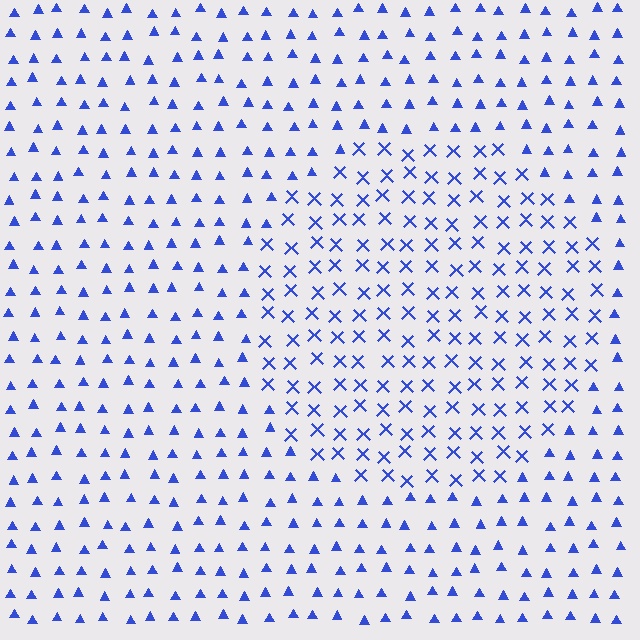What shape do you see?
I see a circle.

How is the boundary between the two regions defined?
The boundary is defined by a change in element shape: X marks inside vs. triangles outside. All elements share the same color and spacing.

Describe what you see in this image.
The image is filled with small blue elements arranged in a uniform grid. A circle-shaped region contains X marks, while the surrounding area contains triangles. The boundary is defined purely by the change in element shape.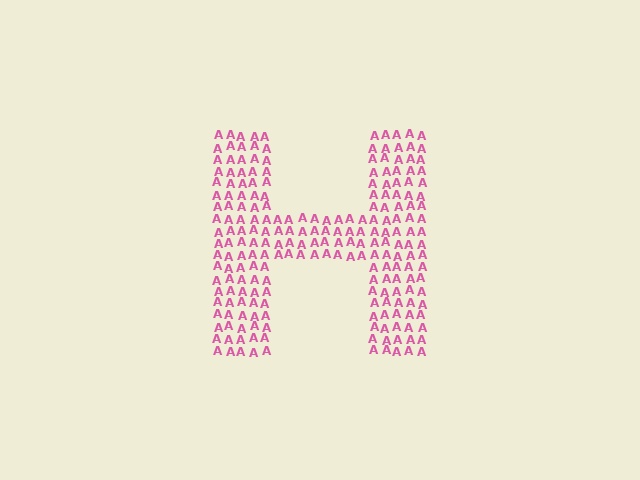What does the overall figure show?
The overall figure shows the letter H.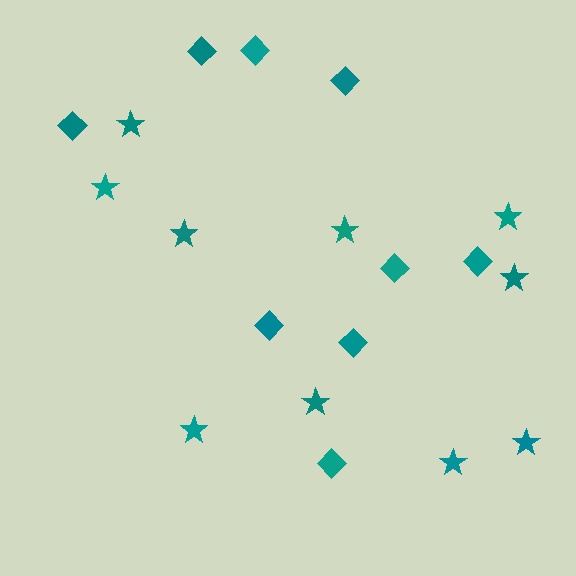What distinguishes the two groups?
There are 2 groups: one group of diamonds (9) and one group of stars (10).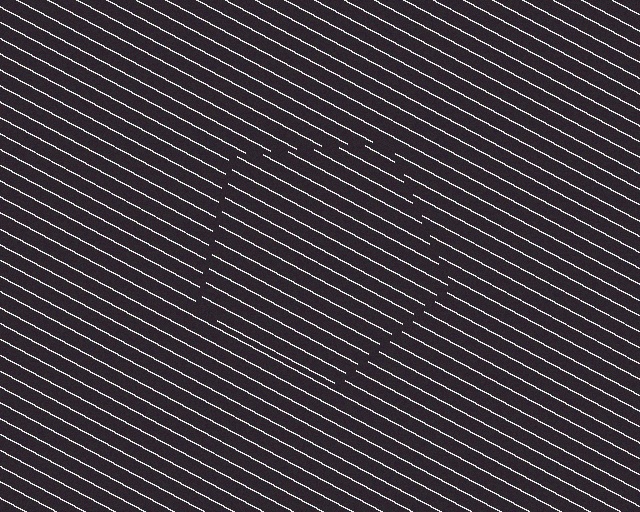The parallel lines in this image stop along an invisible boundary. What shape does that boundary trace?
An illusory pentagon. The interior of the shape contains the same grating, shifted by half a period — the contour is defined by the phase discontinuity where line-ends from the inner and outer gratings abut.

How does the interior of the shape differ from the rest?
The interior of the shape contains the same grating, shifted by half a period — the contour is defined by the phase discontinuity where line-ends from the inner and outer gratings abut.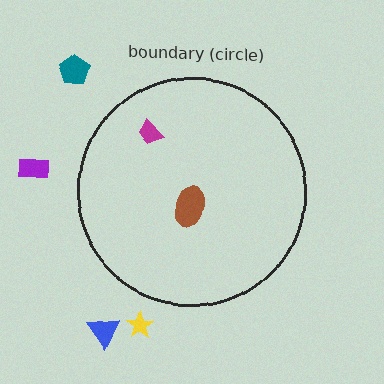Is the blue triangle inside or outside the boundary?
Outside.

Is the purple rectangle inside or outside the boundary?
Outside.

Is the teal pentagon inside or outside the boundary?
Outside.